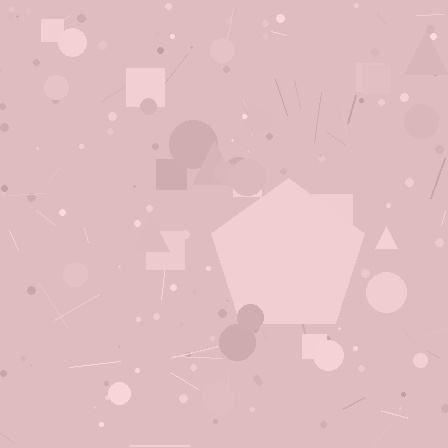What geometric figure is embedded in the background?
A pentagon is embedded in the background.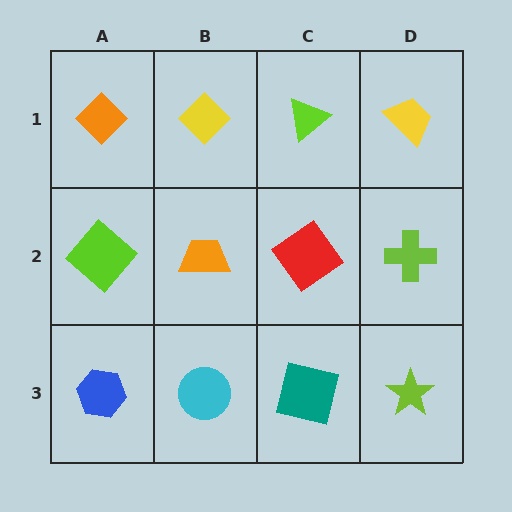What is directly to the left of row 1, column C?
A yellow diamond.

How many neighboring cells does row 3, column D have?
2.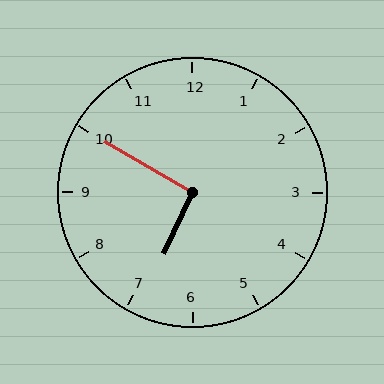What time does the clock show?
6:50.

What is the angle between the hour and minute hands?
Approximately 95 degrees.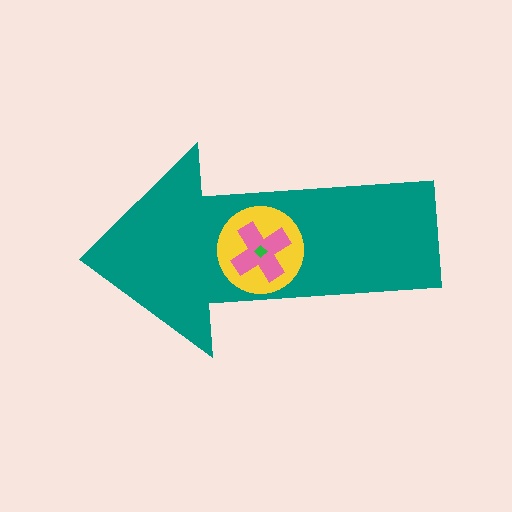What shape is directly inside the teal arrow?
The yellow circle.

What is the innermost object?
The green diamond.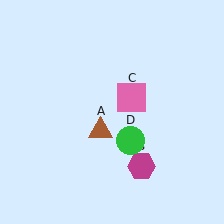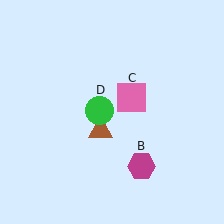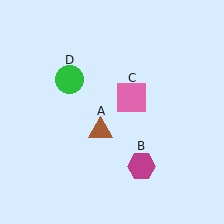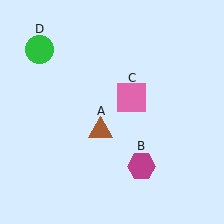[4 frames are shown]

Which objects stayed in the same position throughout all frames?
Brown triangle (object A) and magenta hexagon (object B) and pink square (object C) remained stationary.